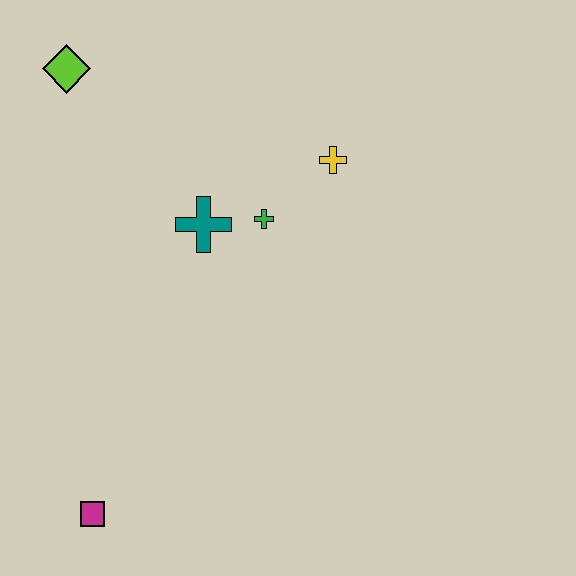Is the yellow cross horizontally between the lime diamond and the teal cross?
No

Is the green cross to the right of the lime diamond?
Yes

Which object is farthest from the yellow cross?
The magenta square is farthest from the yellow cross.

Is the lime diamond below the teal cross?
No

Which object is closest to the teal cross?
The green cross is closest to the teal cross.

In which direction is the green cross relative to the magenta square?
The green cross is above the magenta square.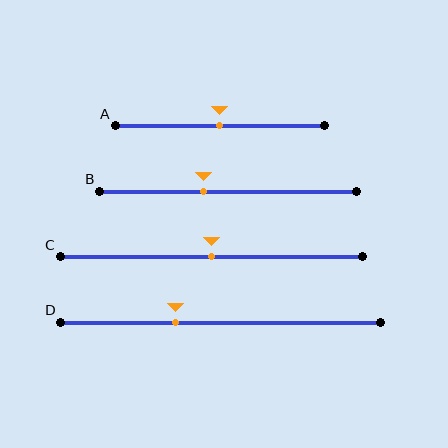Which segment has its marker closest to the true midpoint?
Segment A has its marker closest to the true midpoint.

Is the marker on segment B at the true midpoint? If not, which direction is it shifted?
No, the marker on segment B is shifted to the left by about 9% of the segment length.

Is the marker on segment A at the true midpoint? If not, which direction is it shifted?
Yes, the marker on segment A is at the true midpoint.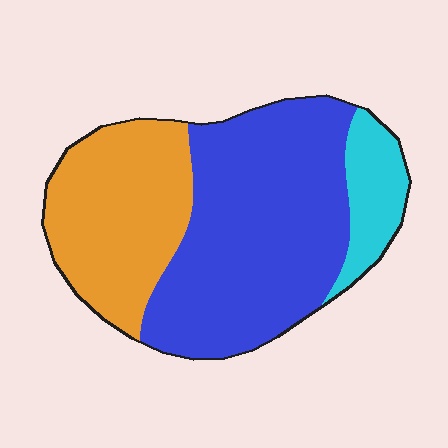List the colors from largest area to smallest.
From largest to smallest: blue, orange, cyan.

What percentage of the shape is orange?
Orange takes up between a quarter and a half of the shape.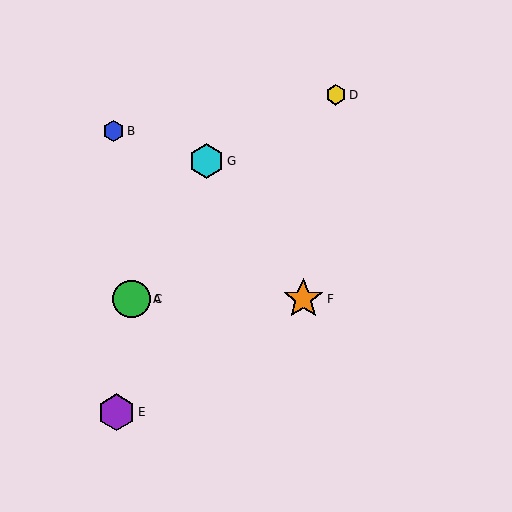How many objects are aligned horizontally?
3 objects (A, C, F) are aligned horizontally.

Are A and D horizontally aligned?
No, A is at y≈299 and D is at y≈95.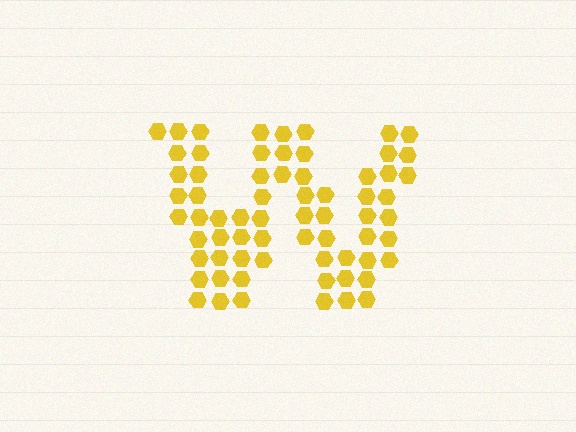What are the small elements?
The small elements are hexagons.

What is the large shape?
The large shape is the letter W.